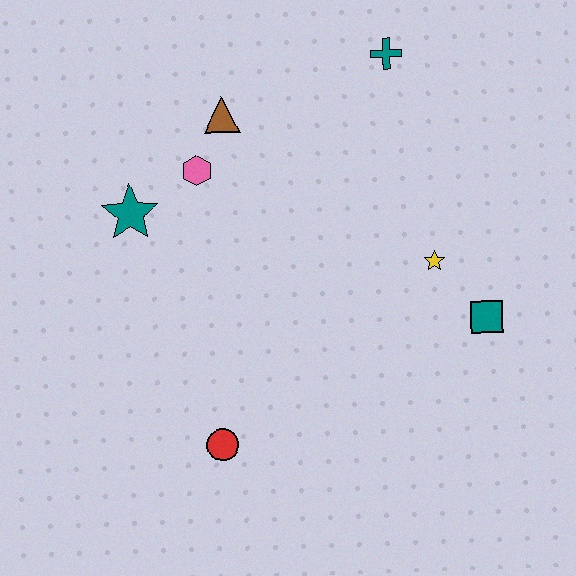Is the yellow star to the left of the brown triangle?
No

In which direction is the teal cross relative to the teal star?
The teal cross is to the right of the teal star.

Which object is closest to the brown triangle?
The pink hexagon is closest to the brown triangle.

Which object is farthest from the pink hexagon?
The teal square is farthest from the pink hexagon.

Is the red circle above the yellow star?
No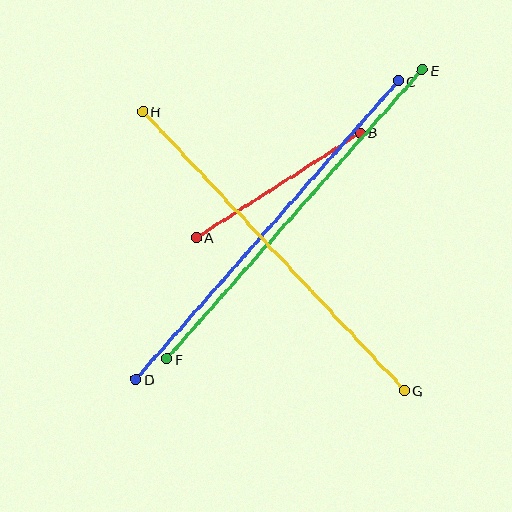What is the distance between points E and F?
The distance is approximately 386 pixels.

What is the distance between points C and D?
The distance is approximately 397 pixels.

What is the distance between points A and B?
The distance is approximately 195 pixels.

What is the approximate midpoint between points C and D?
The midpoint is at approximately (267, 230) pixels.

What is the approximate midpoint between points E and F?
The midpoint is at approximately (295, 214) pixels.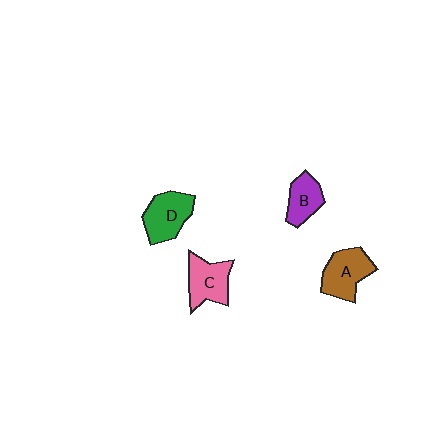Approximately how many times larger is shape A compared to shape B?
Approximately 1.4 times.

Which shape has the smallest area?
Shape B (purple).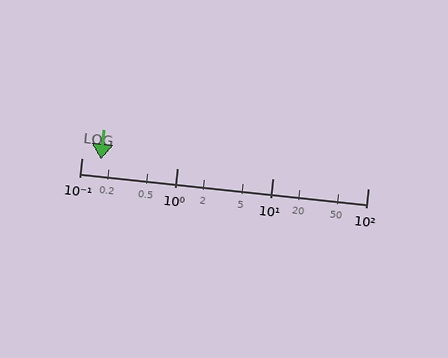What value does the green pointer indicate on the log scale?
The pointer indicates approximately 0.16.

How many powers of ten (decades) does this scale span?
The scale spans 3 decades, from 0.1 to 100.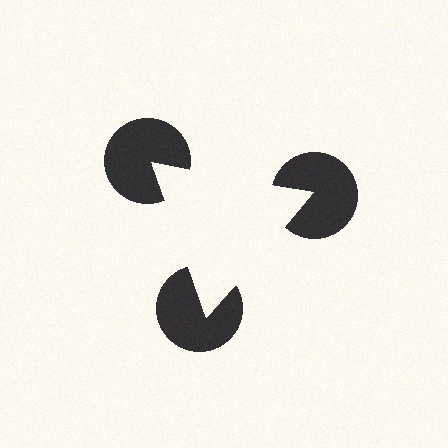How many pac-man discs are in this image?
There are 3 — one at each vertex of the illusory triangle.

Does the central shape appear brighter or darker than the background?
It typically appears slightly brighter than the background, even though no actual brightness change is drawn.